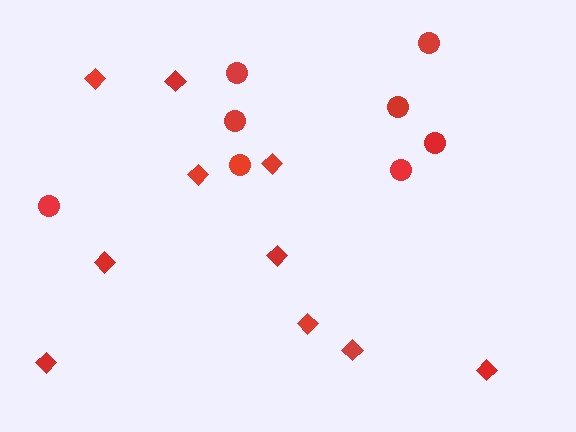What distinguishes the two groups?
There are 2 groups: one group of circles (8) and one group of diamonds (10).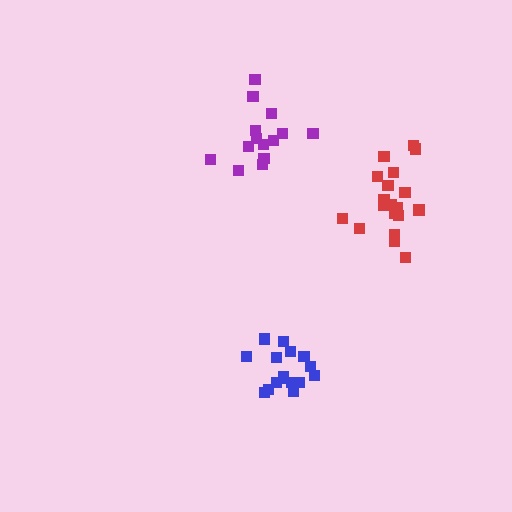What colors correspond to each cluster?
The clusters are colored: purple, red, blue.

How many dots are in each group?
Group 1: 14 dots, Group 2: 19 dots, Group 3: 16 dots (49 total).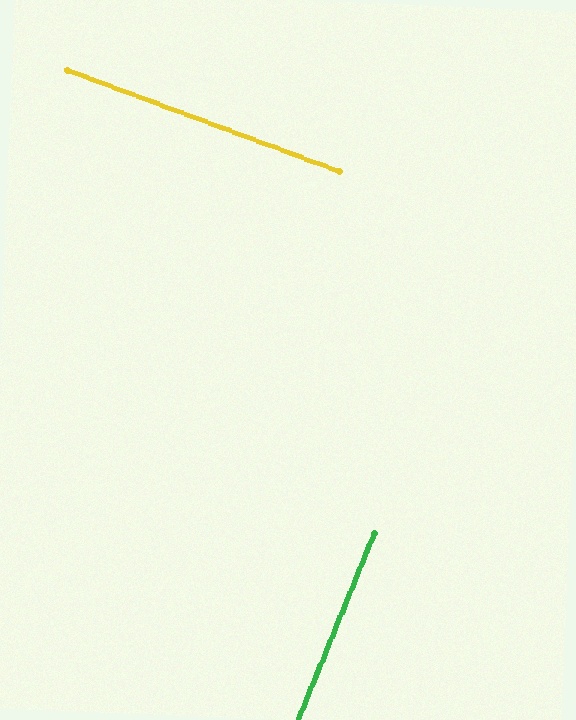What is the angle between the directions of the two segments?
Approximately 88 degrees.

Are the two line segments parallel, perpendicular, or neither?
Perpendicular — they meet at approximately 88°.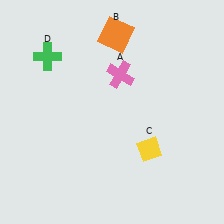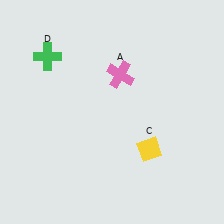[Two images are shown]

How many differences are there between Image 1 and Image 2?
There is 1 difference between the two images.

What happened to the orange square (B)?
The orange square (B) was removed in Image 2. It was in the top-right area of Image 1.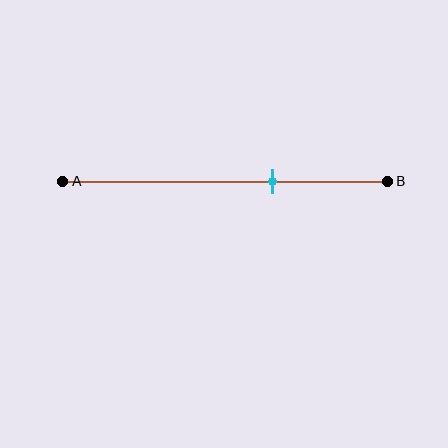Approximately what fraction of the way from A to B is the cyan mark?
The cyan mark is approximately 65% of the way from A to B.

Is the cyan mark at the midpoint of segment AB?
No, the mark is at about 65% from A, not at the 50% midpoint.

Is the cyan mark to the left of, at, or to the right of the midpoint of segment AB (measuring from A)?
The cyan mark is to the right of the midpoint of segment AB.